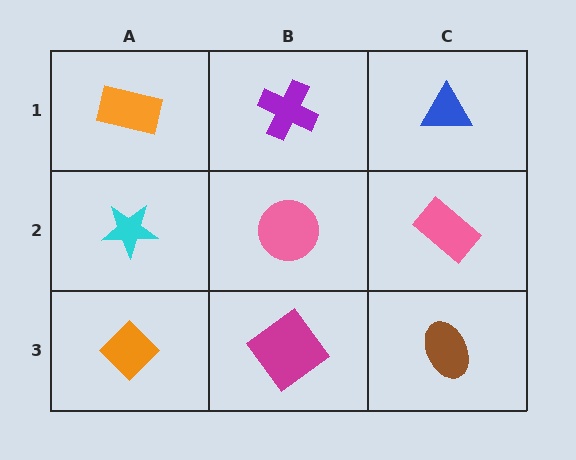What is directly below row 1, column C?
A pink rectangle.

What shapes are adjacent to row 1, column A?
A cyan star (row 2, column A), a purple cross (row 1, column B).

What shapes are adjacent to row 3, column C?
A pink rectangle (row 2, column C), a magenta diamond (row 3, column B).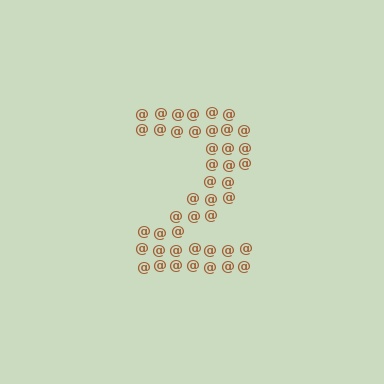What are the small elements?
The small elements are at signs.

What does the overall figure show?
The overall figure shows the digit 2.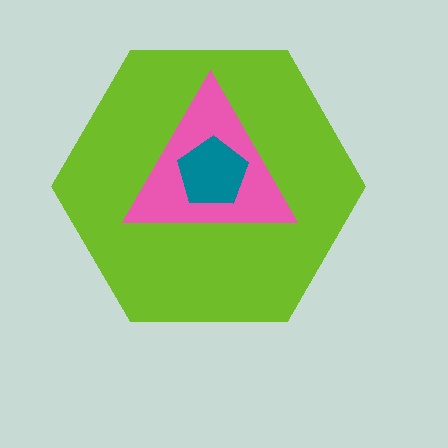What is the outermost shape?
The lime hexagon.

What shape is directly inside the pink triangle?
The teal pentagon.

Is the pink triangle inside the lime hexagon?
Yes.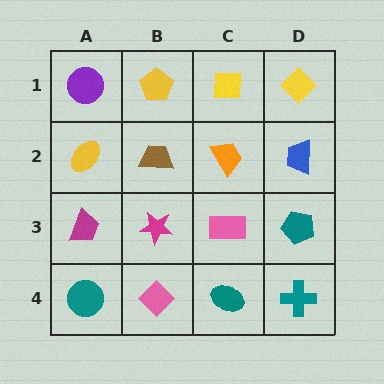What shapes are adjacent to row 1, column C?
An orange trapezoid (row 2, column C), a yellow pentagon (row 1, column B), a yellow diamond (row 1, column D).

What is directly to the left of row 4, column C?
A pink diamond.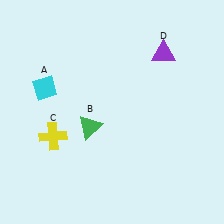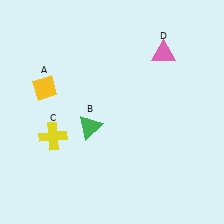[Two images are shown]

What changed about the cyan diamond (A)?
In Image 1, A is cyan. In Image 2, it changed to yellow.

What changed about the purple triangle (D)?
In Image 1, D is purple. In Image 2, it changed to pink.